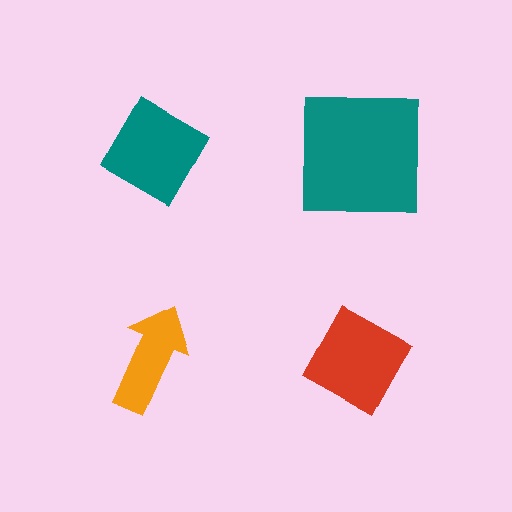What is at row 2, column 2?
A red diamond.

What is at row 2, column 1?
An orange arrow.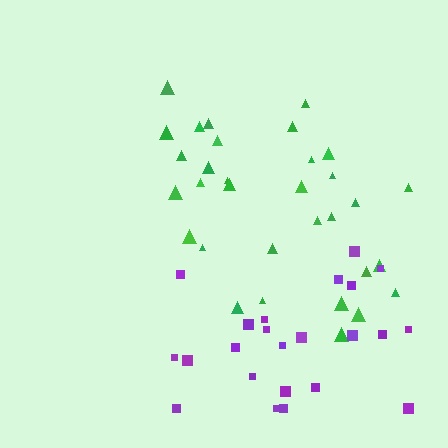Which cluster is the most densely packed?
Green.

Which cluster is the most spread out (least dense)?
Purple.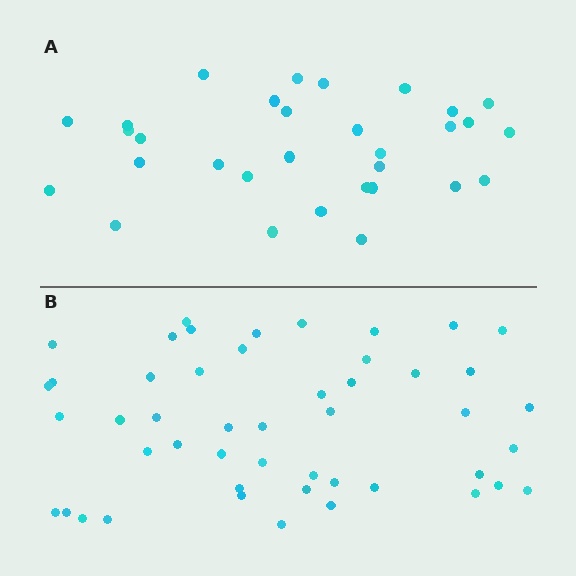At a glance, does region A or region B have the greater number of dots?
Region B (the bottom region) has more dots.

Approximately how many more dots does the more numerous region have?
Region B has approximately 15 more dots than region A.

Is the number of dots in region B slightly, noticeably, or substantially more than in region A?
Region B has substantially more. The ratio is roughly 1.5 to 1.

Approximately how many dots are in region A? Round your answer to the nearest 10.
About 30 dots. (The exact count is 31, which rounds to 30.)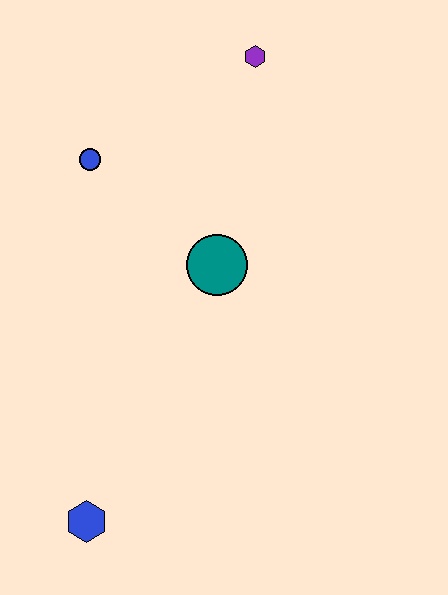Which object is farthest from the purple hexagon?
The blue hexagon is farthest from the purple hexagon.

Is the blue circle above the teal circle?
Yes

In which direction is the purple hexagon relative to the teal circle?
The purple hexagon is above the teal circle.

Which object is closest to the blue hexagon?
The teal circle is closest to the blue hexagon.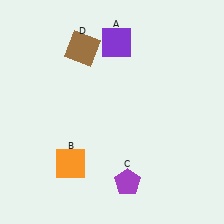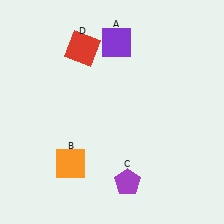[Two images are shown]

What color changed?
The square (D) changed from brown in Image 1 to red in Image 2.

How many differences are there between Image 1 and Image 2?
There is 1 difference between the two images.